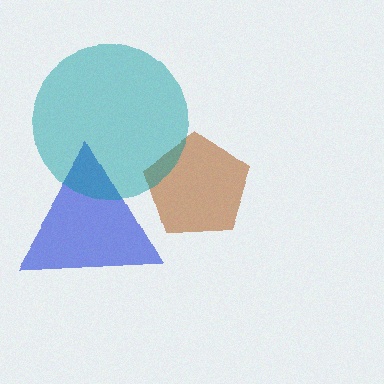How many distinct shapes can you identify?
There are 3 distinct shapes: a blue triangle, a brown pentagon, a teal circle.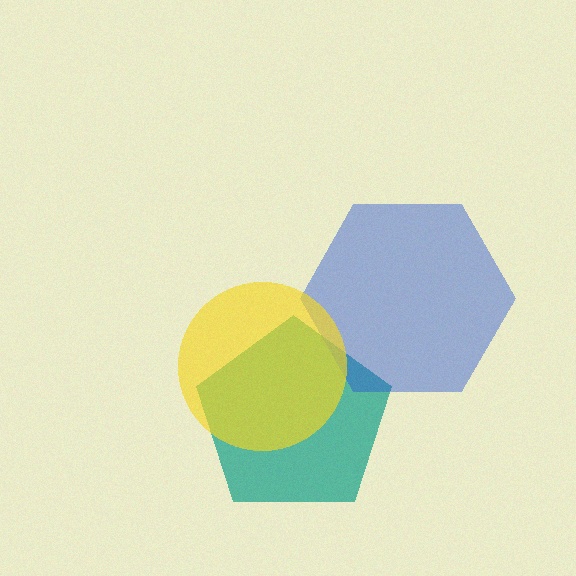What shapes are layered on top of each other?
The layered shapes are: a teal pentagon, a blue hexagon, a yellow circle.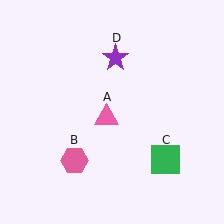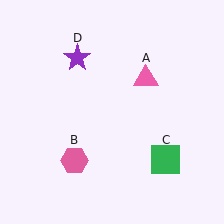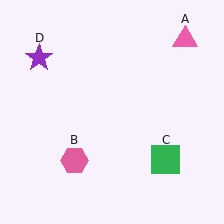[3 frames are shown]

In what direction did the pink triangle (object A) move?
The pink triangle (object A) moved up and to the right.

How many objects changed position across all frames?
2 objects changed position: pink triangle (object A), purple star (object D).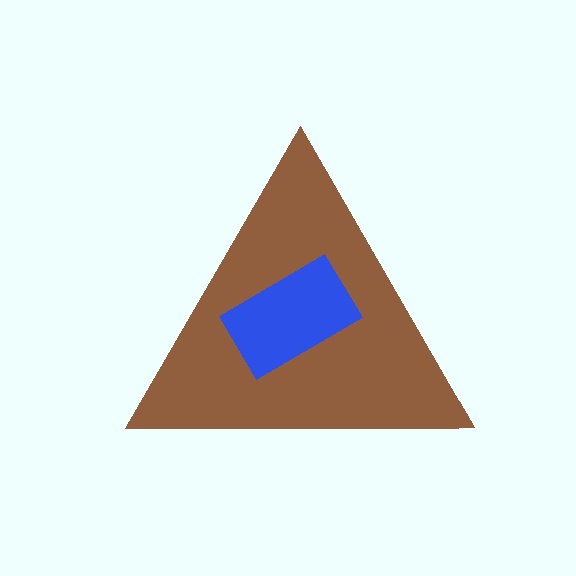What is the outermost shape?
The brown triangle.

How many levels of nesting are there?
2.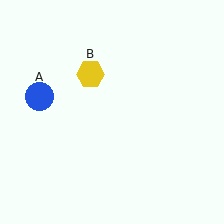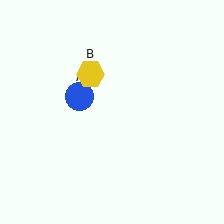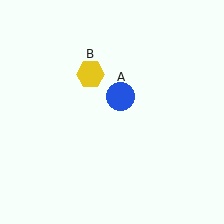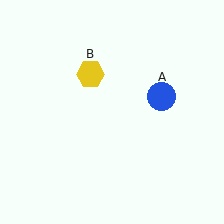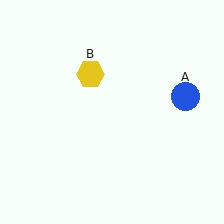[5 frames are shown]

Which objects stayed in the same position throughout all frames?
Yellow hexagon (object B) remained stationary.